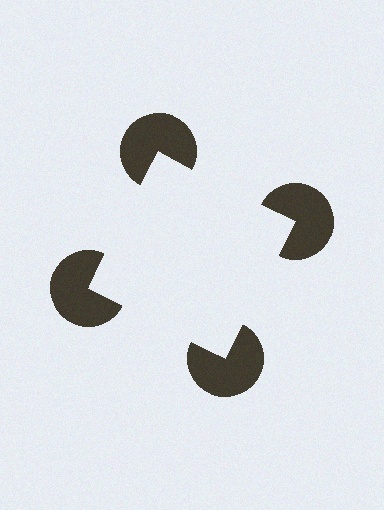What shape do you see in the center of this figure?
An illusory square — its edges are inferred from the aligned wedge cuts in the pac-man discs, not physically drawn.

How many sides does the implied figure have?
4 sides.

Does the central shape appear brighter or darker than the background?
It typically appears slightly brighter than the background, even though no actual brightness change is drawn.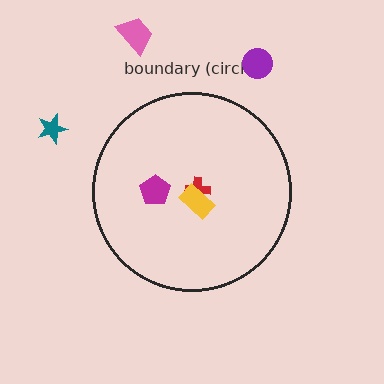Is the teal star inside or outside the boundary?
Outside.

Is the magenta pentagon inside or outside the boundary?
Inside.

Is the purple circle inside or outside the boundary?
Outside.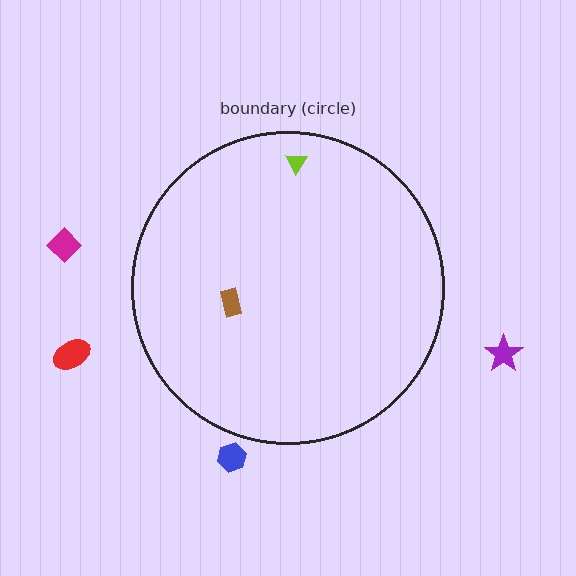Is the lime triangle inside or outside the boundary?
Inside.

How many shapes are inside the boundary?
2 inside, 4 outside.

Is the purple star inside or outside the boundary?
Outside.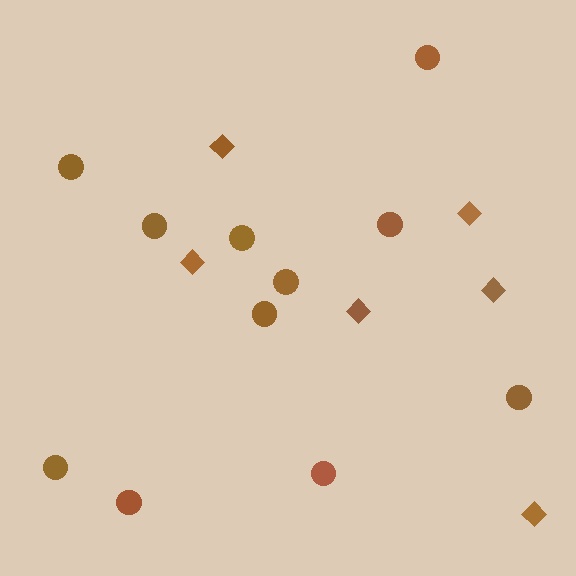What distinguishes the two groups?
There are 2 groups: one group of circles (11) and one group of diamonds (6).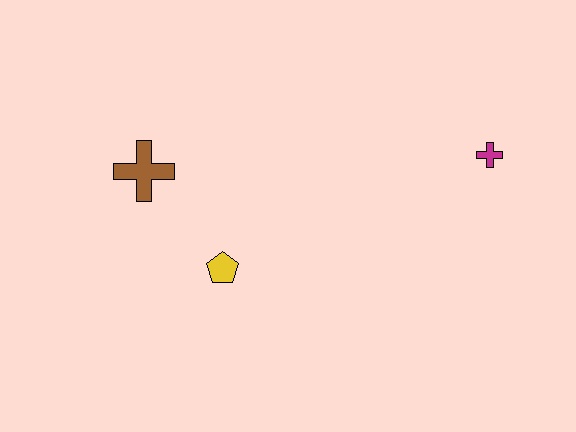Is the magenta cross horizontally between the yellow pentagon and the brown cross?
No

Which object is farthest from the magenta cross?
The brown cross is farthest from the magenta cross.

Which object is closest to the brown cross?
The yellow pentagon is closest to the brown cross.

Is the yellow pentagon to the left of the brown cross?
No